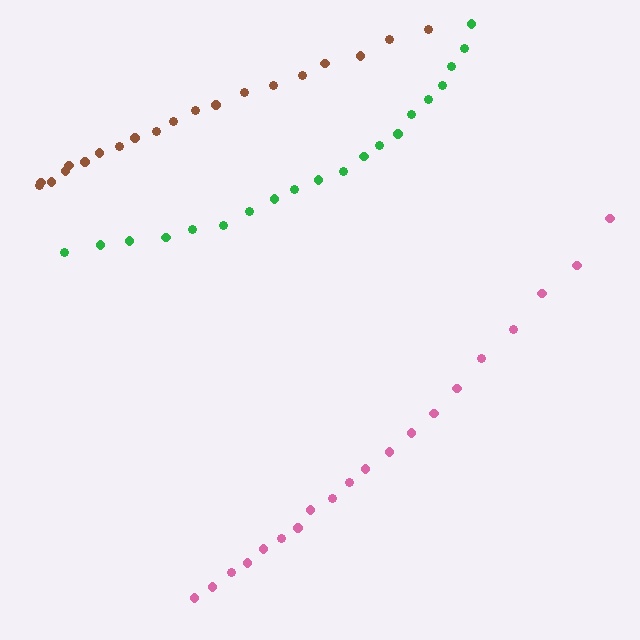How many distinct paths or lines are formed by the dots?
There are 3 distinct paths.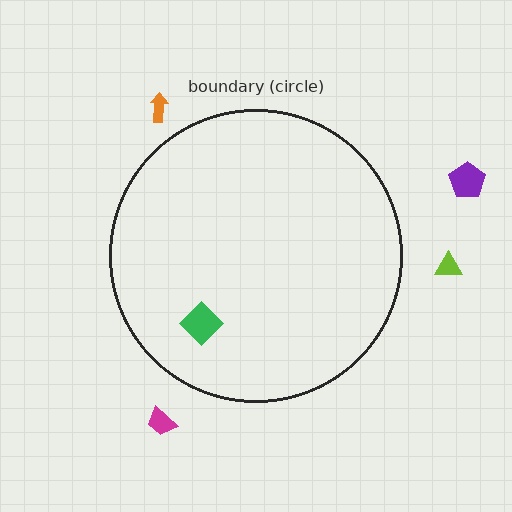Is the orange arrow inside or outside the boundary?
Outside.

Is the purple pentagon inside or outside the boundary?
Outside.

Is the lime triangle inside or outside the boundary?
Outside.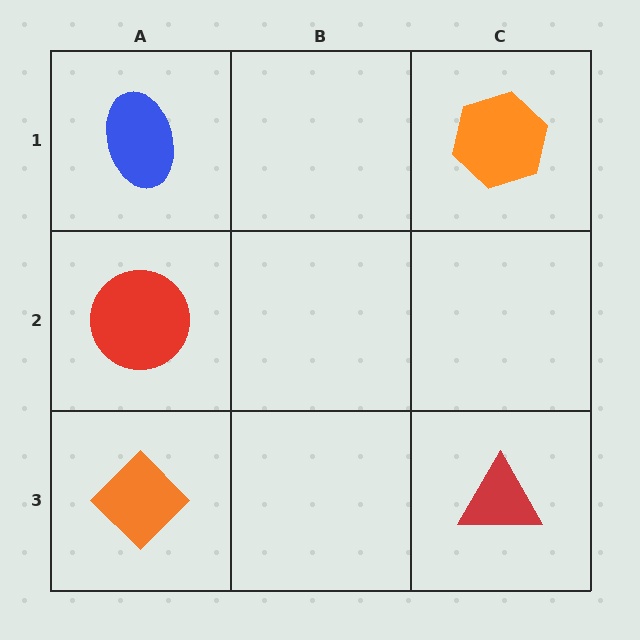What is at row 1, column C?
An orange hexagon.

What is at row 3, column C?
A red triangle.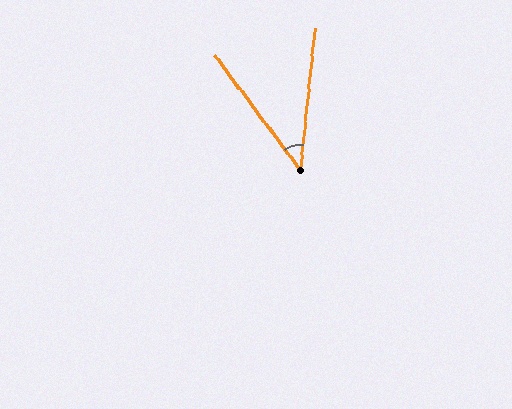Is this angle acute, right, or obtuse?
It is acute.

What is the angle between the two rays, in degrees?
Approximately 43 degrees.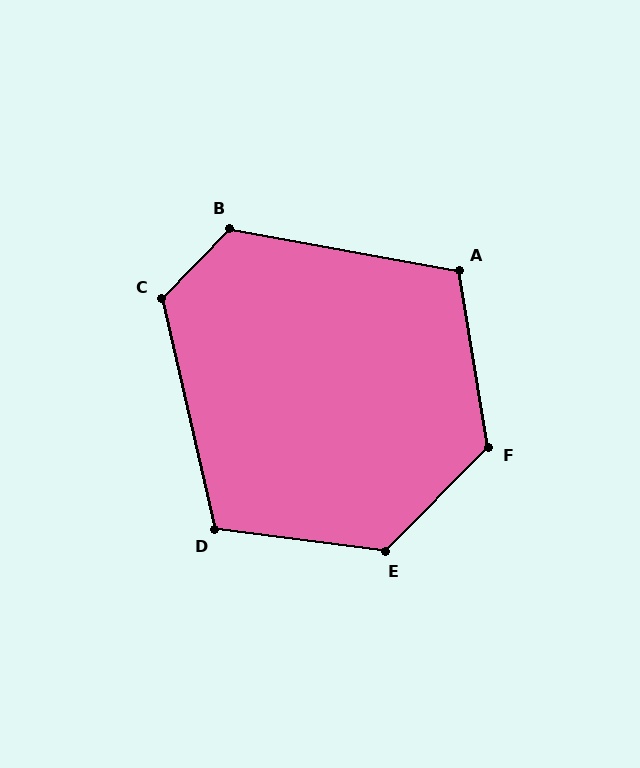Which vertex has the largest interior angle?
E, at approximately 127 degrees.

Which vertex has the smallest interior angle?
A, at approximately 110 degrees.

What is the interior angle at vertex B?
Approximately 124 degrees (obtuse).